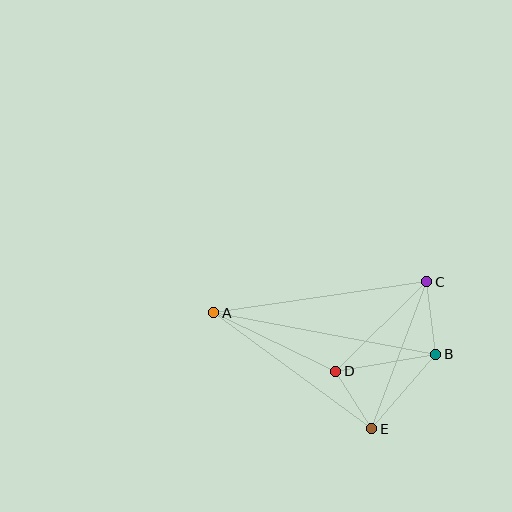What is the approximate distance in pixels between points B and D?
The distance between B and D is approximately 102 pixels.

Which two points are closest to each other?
Points D and E are closest to each other.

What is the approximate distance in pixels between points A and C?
The distance between A and C is approximately 215 pixels.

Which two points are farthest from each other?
Points A and B are farthest from each other.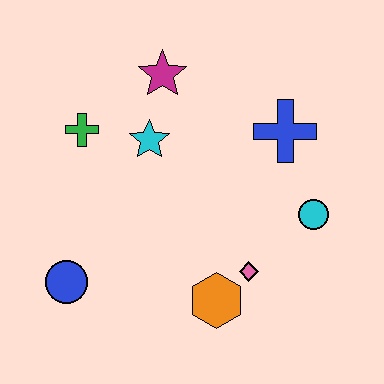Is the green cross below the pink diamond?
No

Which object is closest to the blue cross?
The cyan circle is closest to the blue cross.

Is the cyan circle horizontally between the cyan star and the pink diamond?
No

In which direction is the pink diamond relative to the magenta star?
The pink diamond is below the magenta star.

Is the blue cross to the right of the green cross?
Yes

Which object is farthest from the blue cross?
The blue circle is farthest from the blue cross.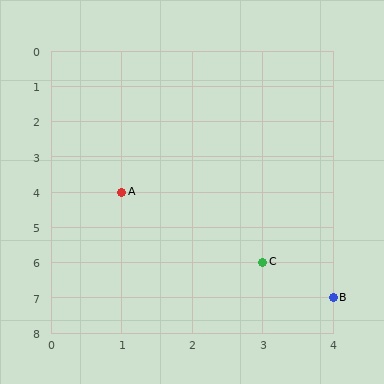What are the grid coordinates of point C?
Point C is at grid coordinates (3, 6).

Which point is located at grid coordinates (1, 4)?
Point A is at (1, 4).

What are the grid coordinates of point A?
Point A is at grid coordinates (1, 4).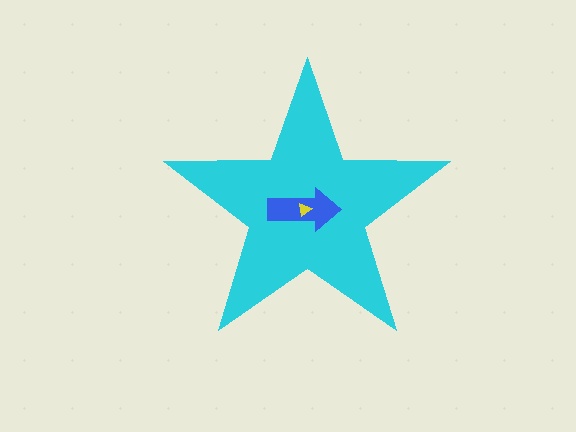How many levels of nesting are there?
3.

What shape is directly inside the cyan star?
The blue arrow.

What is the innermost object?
The yellow triangle.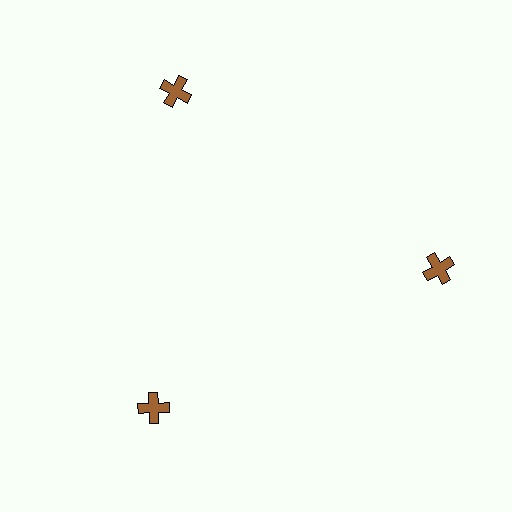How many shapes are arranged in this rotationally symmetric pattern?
There are 3 shapes, arranged in 3 groups of 1.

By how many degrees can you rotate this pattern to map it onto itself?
The pattern maps onto itself every 120 degrees of rotation.